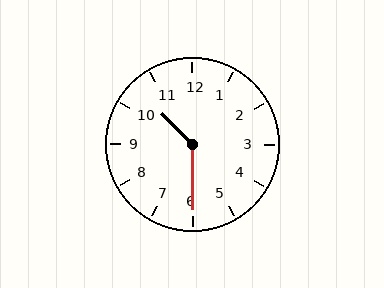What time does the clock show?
10:30.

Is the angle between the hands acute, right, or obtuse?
It is obtuse.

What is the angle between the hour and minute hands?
Approximately 135 degrees.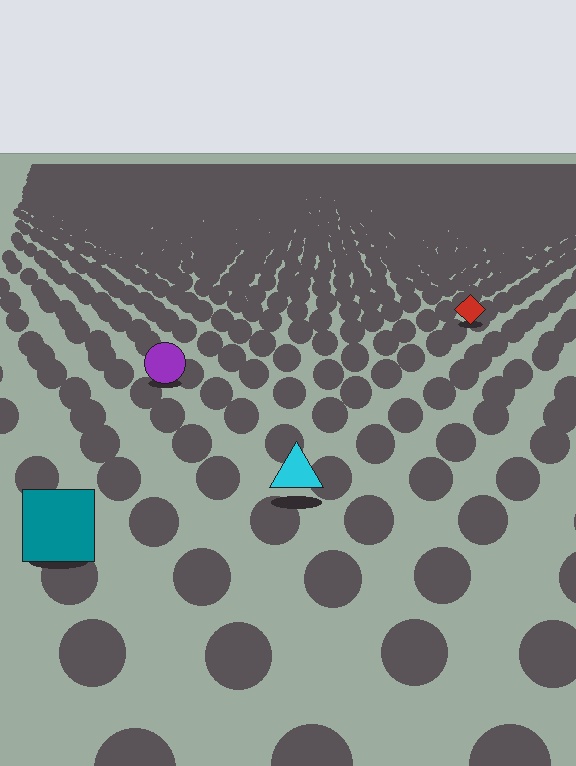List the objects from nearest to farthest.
From nearest to farthest: the teal square, the cyan triangle, the purple circle, the red diamond.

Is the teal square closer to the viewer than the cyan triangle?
Yes. The teal square is closer — you can tell from the texture gradient: the ground texture is coarser near it.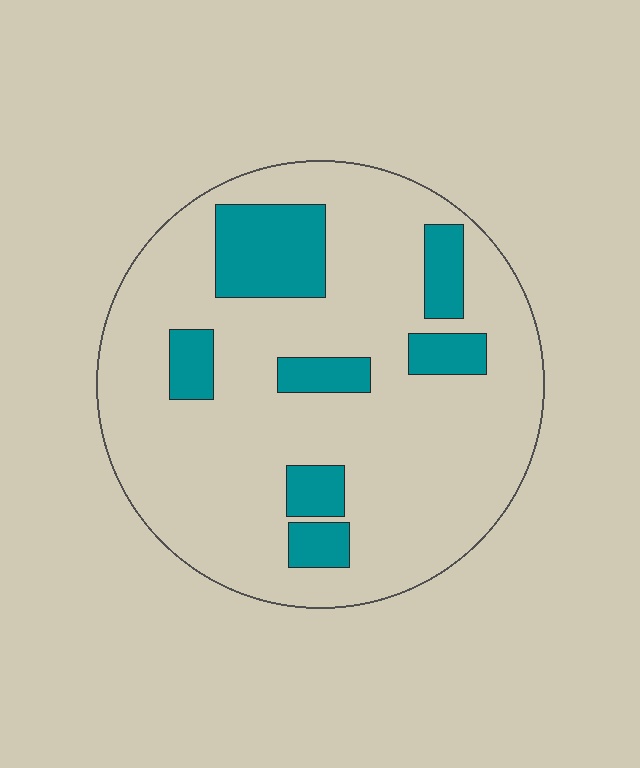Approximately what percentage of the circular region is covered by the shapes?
Approximately 20%.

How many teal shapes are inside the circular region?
7.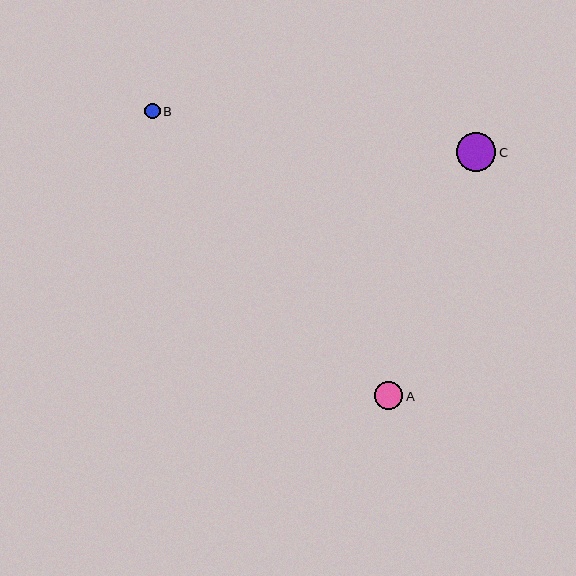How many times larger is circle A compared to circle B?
Circle A is approximately 1.8 times the size of circle B.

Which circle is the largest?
Circle C is the largest with a size of approximately 40 pixels.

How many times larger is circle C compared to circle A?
Circle C is approximately 1.4 times the size of circle A.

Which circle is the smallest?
Circle B is the smallest with a size of approximately 16 pixels.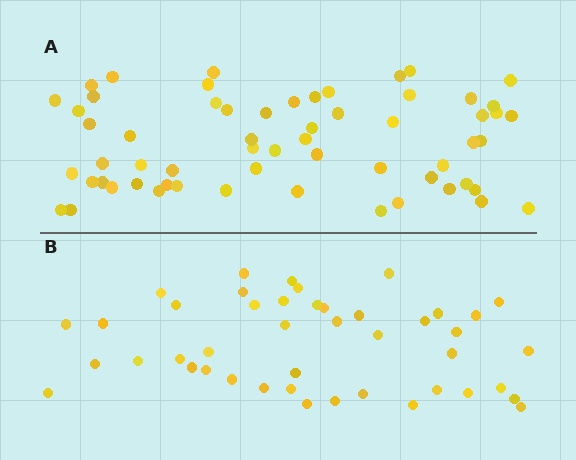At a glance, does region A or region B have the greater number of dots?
Region A (the top region) has more dots.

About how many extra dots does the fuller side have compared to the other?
Region A has approximately 15 more dots than region B.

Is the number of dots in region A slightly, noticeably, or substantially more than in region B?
Region A has noticeably more, but not dramatically so. The ratio is roughly 1.4 to 1.